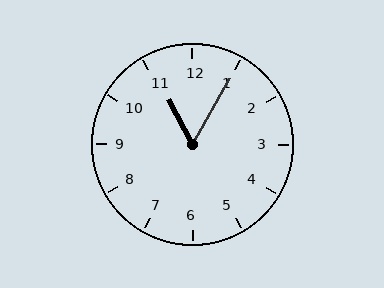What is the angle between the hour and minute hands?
Approximately 58 degrees.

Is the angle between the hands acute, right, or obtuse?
It is acute.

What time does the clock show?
11:05.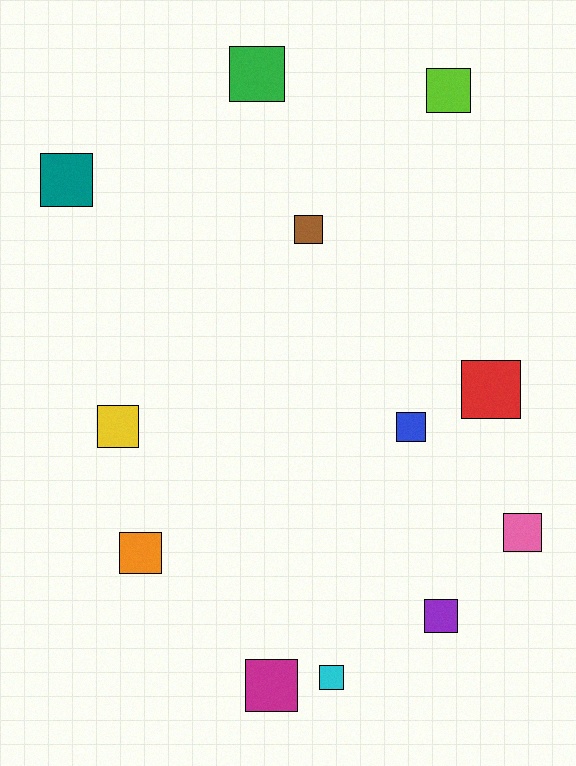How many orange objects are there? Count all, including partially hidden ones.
There is 1 orange object.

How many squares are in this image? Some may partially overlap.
There are 12 squares.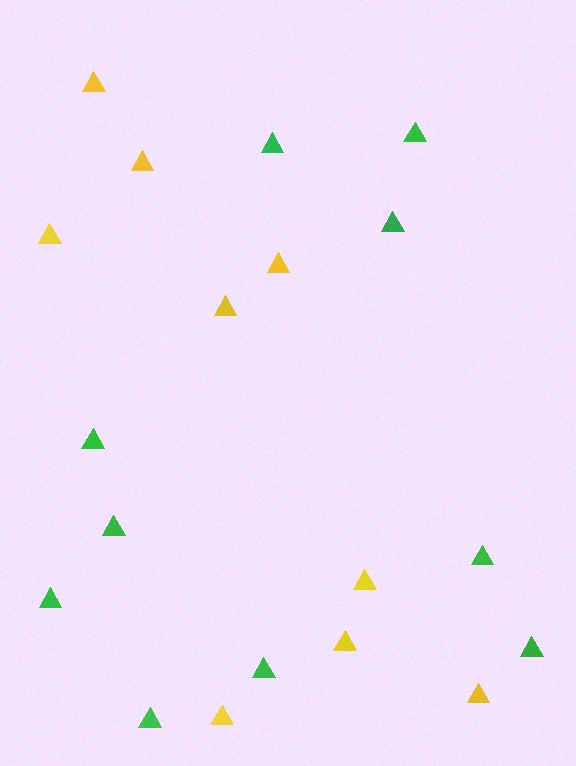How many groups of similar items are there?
There are 2 groups: one group of yellow triangles (9) and one group of green triangles (10).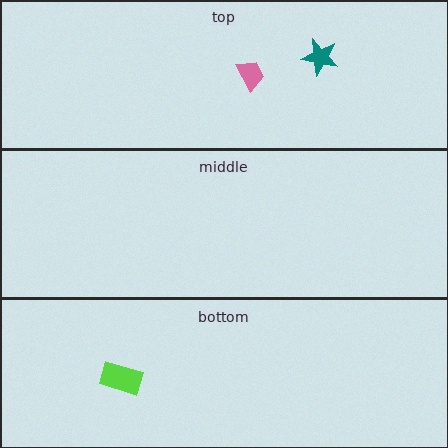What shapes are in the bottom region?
The lime rectangle.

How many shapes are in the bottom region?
1.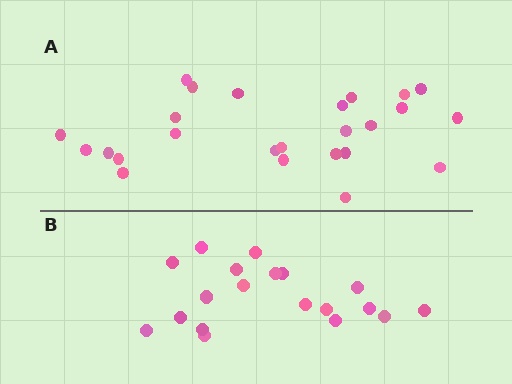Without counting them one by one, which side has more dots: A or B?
Region A (the top region) has more dots.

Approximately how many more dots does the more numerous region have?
Region A has about 6 more dots than region B.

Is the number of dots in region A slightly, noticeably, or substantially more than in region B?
Region A has noticeably more, but not dramatically so. The ratio is roughly 1.3 to 1.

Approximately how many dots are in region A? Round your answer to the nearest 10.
About 20 dots. (The exact count is 25, which rounds to 20.)